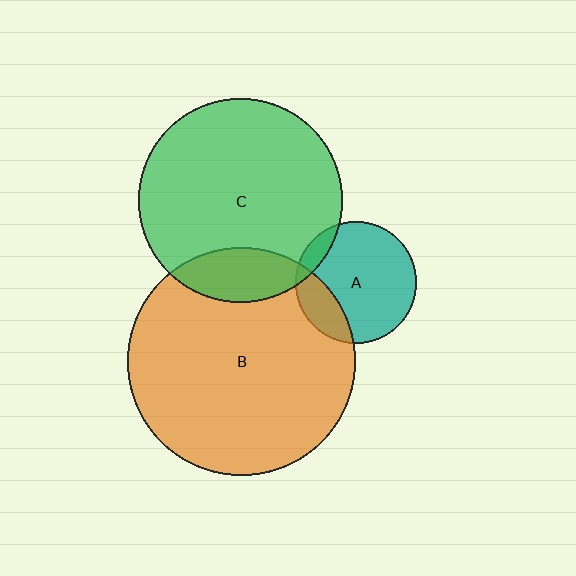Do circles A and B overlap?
Yes.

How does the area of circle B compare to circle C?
Approximately 1.2 times.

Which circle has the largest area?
Circle B (orange).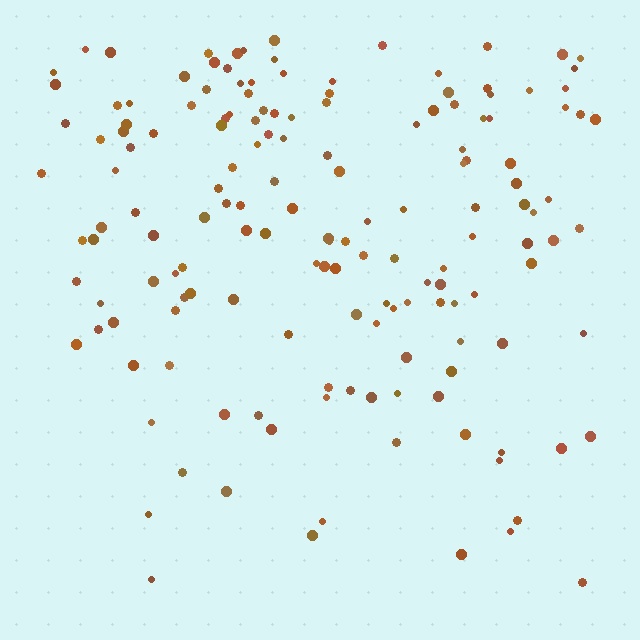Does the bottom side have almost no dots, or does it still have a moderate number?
Still a moderate number, just noticeably fewer than the top.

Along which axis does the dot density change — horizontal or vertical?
Vertical.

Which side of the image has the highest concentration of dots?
The top.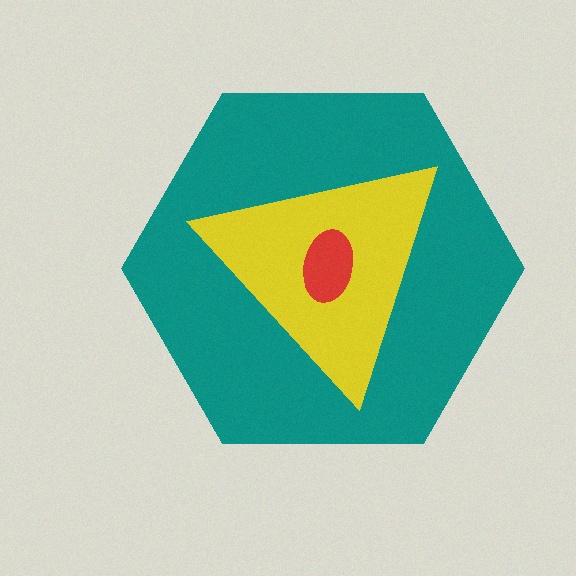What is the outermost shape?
The teal hexagon.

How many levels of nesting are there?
3.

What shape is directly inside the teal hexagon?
The yellow triangle.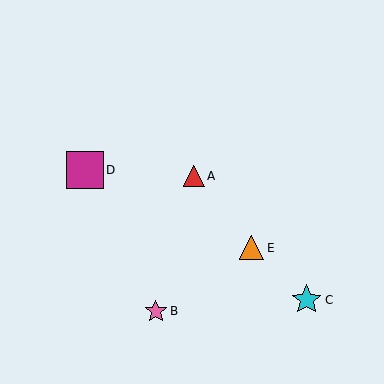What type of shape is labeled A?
Shape A is a red triangle.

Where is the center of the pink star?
The center of the pink star is at (156, 311).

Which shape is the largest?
The magenta square (labeled D) is the largest.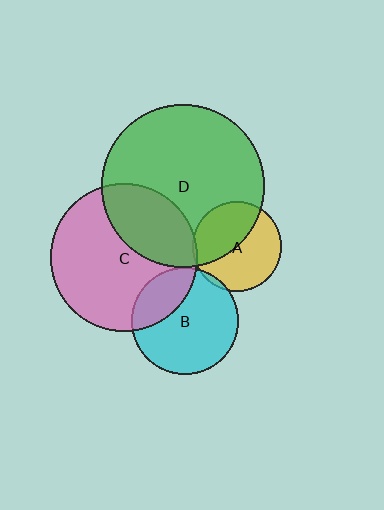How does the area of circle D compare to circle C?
Approximately 1.2 times.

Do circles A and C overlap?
Yes.